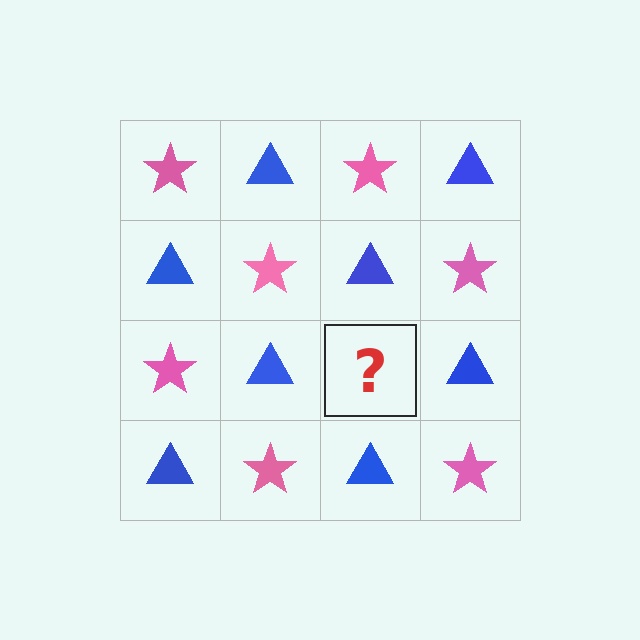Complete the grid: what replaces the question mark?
The question mark should be replaced with a pink star.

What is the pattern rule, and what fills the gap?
The rule is that it alternates pink star and blue triangle in a checkerboard pattern. The gap should be filled with a pink star.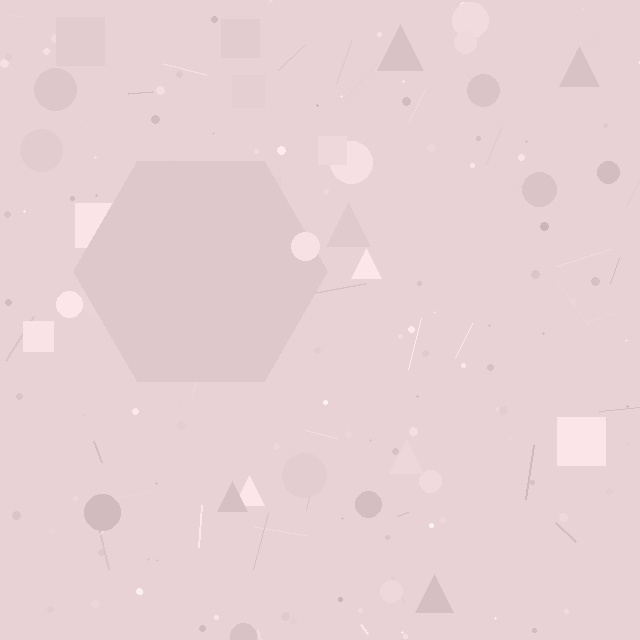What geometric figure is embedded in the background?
A hexagon is embedded in the background.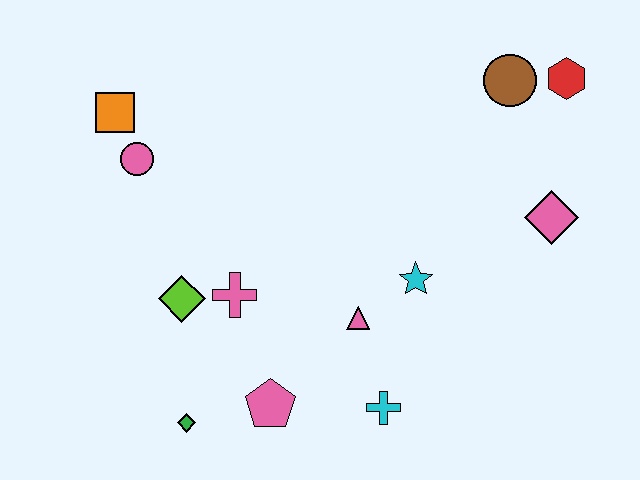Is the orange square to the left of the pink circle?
Yes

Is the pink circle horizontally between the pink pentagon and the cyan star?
No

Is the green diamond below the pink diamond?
Yes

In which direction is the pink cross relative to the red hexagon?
The pink cross is to the left of the red hexagon.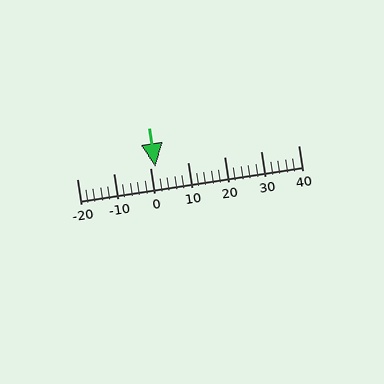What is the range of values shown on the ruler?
The ruler shows values from -20 to 40.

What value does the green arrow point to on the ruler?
The green arrow points to approximately 1.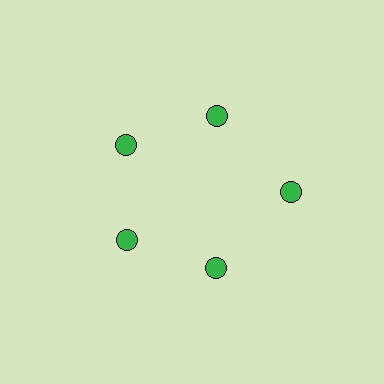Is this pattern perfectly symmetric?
No. The 5 green circles are arranged in a ring, but one element near the 3 o'clock position is pushed outward from the center, breaking the 5-fold rotational symmetry.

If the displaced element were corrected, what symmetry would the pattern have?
It would have 5-fold rotational symmetry — the pattern would map onto itself every 72 degrees.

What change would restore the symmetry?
The symmetry would be restored by moving it inward, back onto the ring so that all 5 circles sit at equal angles and equal distance from the center.